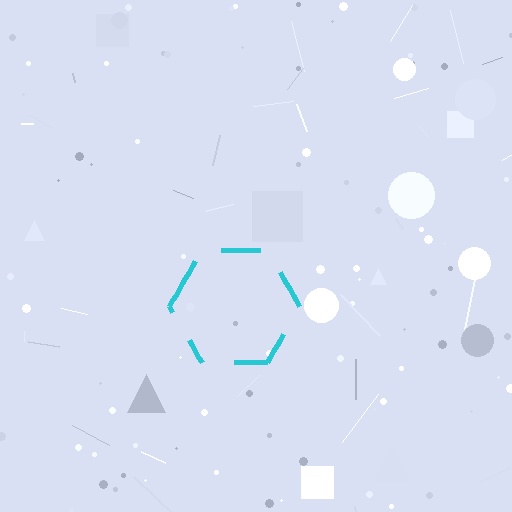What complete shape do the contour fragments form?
The contour fragments form a hexagon.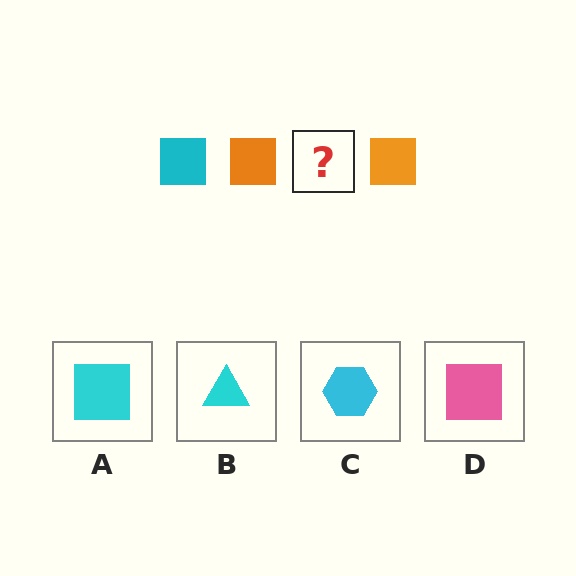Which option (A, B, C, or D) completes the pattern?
A.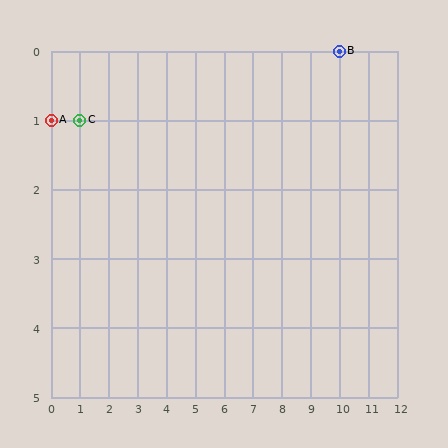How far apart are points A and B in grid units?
Points A and B are 10 columns and 1 row apart (about 10.0 grid units diagonally).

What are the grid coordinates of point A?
Point A is at grid coordinates (0, 1).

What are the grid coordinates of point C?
Point C is at grid coordinates (1, 1).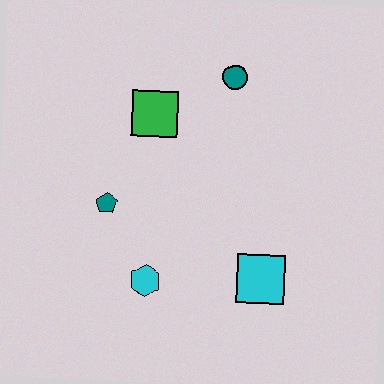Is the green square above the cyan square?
Yes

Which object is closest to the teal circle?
The green square is closest to the teal circle.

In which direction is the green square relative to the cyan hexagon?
The green square is above the cyan hexagon.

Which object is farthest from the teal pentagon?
The teal circle is farthest from the teal pentagon.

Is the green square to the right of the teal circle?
No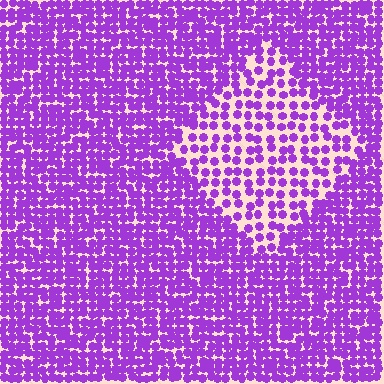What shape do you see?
I see a diamond.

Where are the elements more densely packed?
The elements are more densely packed outside the diamond boundary.